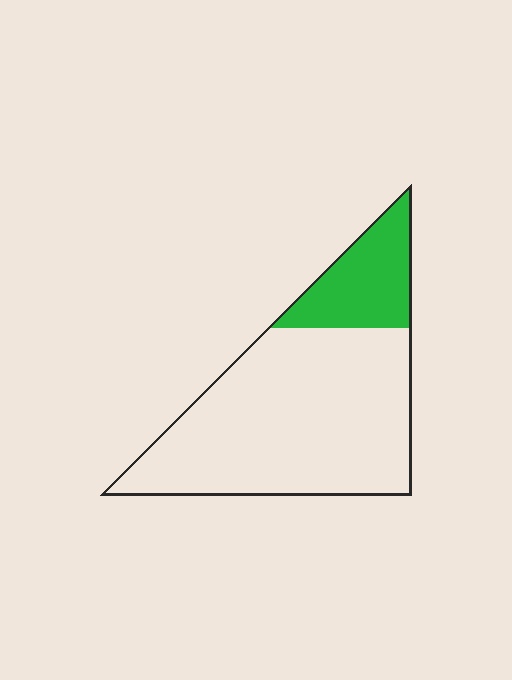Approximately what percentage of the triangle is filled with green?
Approximately 20%.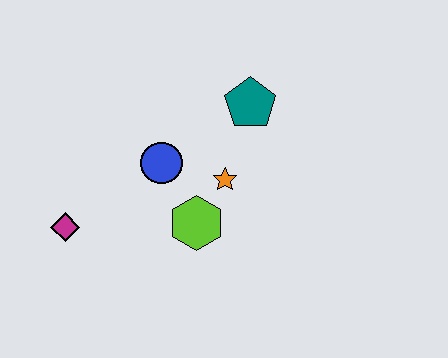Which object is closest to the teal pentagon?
The orange star is closest to the teal pentagon.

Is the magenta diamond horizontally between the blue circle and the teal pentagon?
No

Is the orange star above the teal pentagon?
No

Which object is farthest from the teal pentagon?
The magenta diamond is farthest from the teal pentagon.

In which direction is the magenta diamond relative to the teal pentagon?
The magenta diamond is to the left of the teal pentagon.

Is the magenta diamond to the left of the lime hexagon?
Yes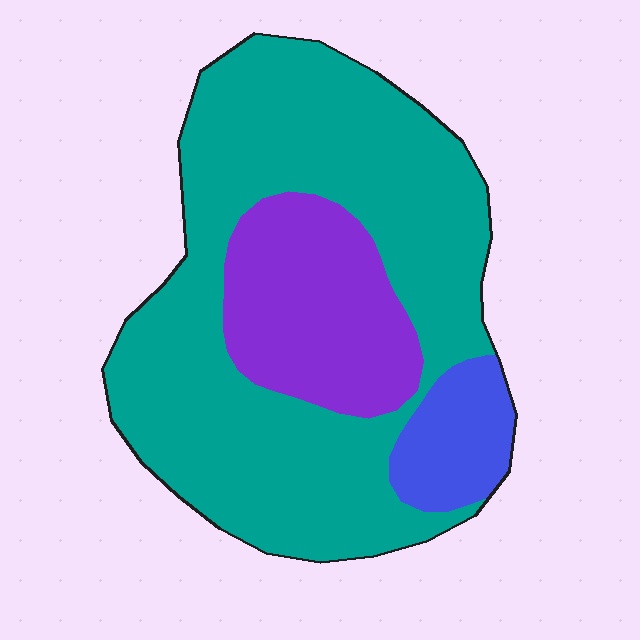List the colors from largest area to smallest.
From largest to smallest: teal, purple, blue.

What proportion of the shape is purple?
Purple covers around 20% of the shape.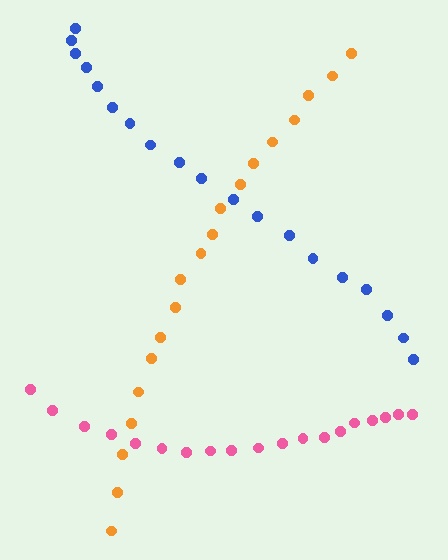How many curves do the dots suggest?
There are 3 distinct paths.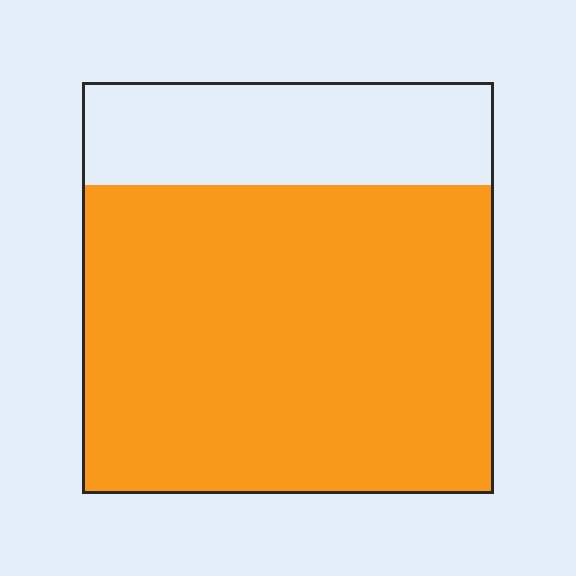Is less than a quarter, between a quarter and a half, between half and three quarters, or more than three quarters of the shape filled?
More than three quarters.